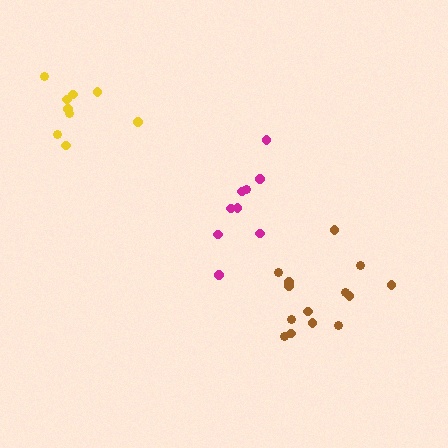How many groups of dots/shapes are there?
There are 3 groups.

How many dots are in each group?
Group 1: 9 dots, Group 2: 14 dots, Group 3: 9 dots (32 total).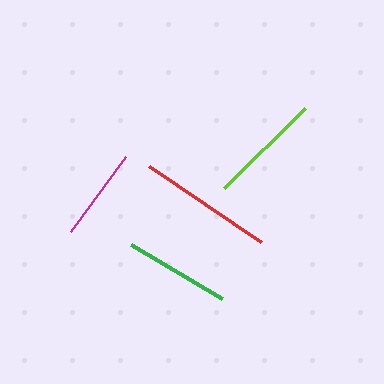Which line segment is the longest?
The red line is the longest at approximately 135 pixels.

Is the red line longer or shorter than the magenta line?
The red line is longer than the magenta line.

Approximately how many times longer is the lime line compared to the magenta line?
The lime line is approximately 1.2 times the length of the magenta line.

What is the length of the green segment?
The green segment is approximately 106 pixels long.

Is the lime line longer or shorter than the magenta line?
The lime line is longer than the magenta line.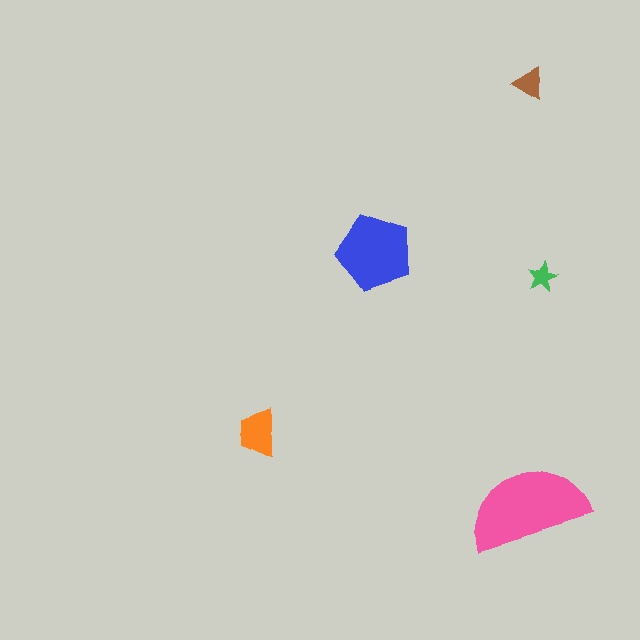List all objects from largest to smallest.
The pink semicircle, the blue pentagon, the orange trapezoid, the brown triangle, the green star.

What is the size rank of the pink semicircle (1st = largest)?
1st.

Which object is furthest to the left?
The orange trapezoid is leftmost.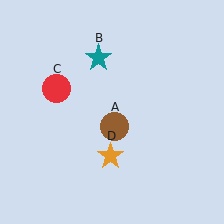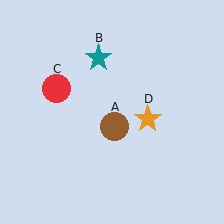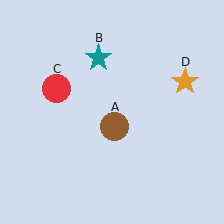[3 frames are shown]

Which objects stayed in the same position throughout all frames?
Brown circle (object A) and teal star (object B) and red circle (object C) remained stationary.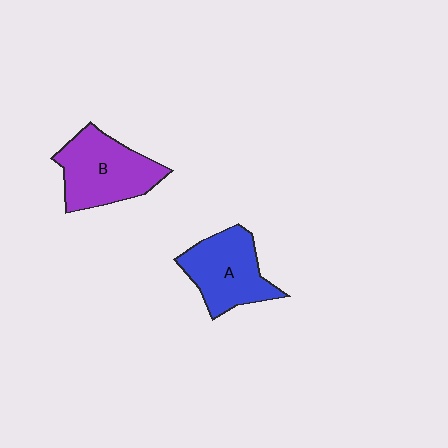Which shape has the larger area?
Shape B (purple).